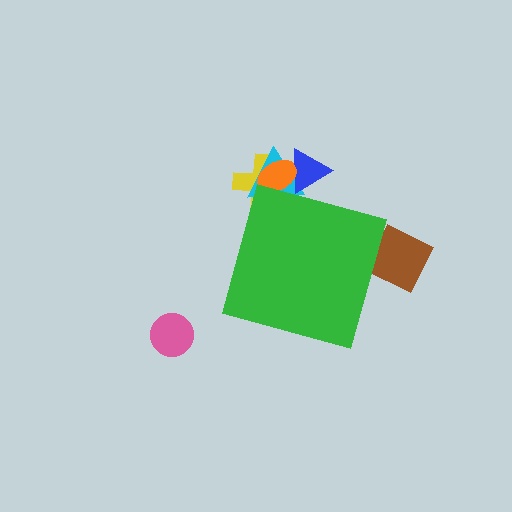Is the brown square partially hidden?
Yes, the brown square is partially hidden behind the green diamond.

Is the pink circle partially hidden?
No, the pink circle is fully visible.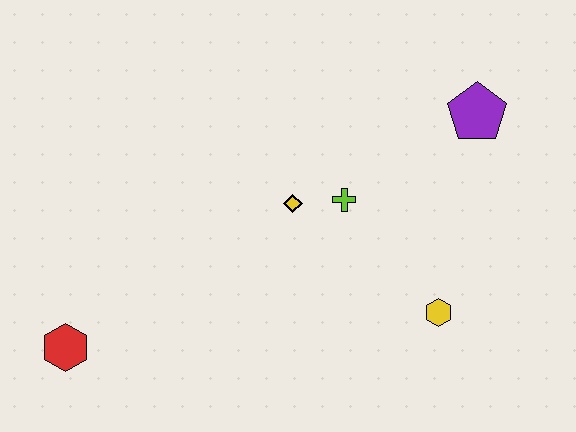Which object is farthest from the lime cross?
The red hexagon is farthest from the lime cross.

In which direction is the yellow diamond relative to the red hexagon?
The yellow diamond is to the right of the red hexagon.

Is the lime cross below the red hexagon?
No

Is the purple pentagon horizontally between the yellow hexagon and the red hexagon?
No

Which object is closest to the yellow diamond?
The lime cross is closest to the yellow diamond.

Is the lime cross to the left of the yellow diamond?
No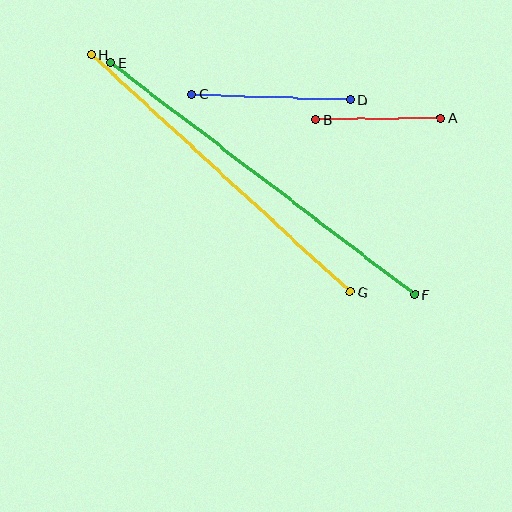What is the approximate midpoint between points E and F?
The midpoint is at approximately (262, 179) pixels.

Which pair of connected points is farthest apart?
Points E and F are farthest apart.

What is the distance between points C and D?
The distance is approximately 158 pixels.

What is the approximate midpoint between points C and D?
The midpoint is at approximately (271, 97) pixels.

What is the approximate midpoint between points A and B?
The midpoint is at approximately (378, 119) pixels.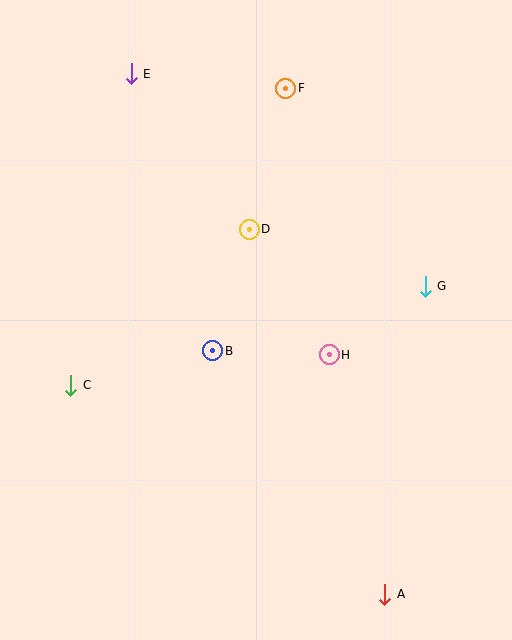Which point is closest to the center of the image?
Point B at (213, 351) is closest to the center.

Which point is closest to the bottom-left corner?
Point C is closest to the bottom-left corner.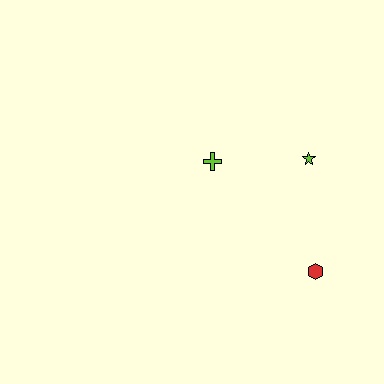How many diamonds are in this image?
There are no diamonds.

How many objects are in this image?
There are 3 objects.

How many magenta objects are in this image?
There are no magenta objects.